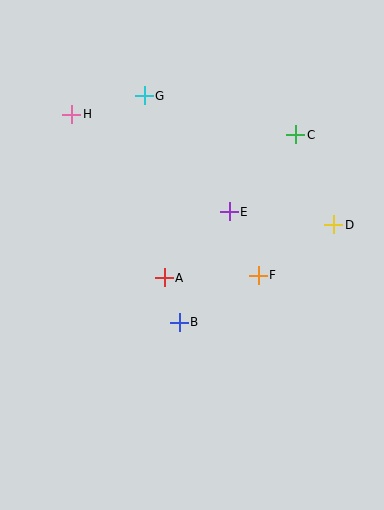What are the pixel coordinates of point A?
Point A is at (164, 278).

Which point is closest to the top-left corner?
Point H is closest to the top-left corner.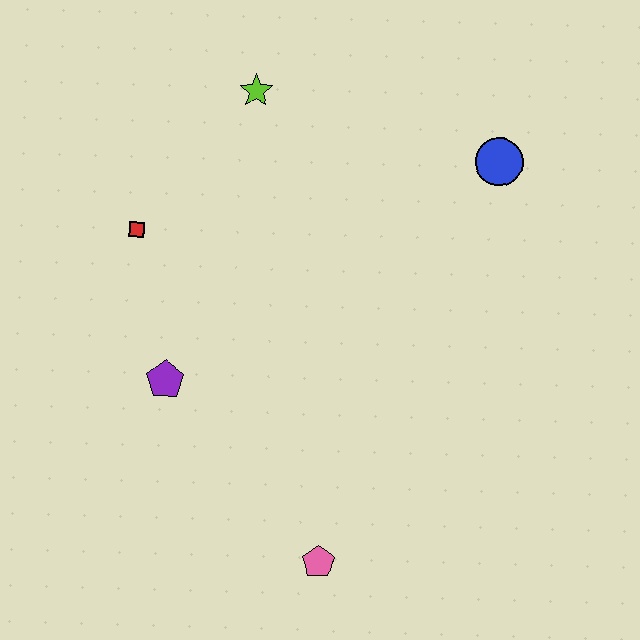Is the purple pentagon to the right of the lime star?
No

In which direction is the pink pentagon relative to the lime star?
The pink pentagon is below the lime star.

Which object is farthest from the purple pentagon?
The blue circle is farthest from the purple pentagon.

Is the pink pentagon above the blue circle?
No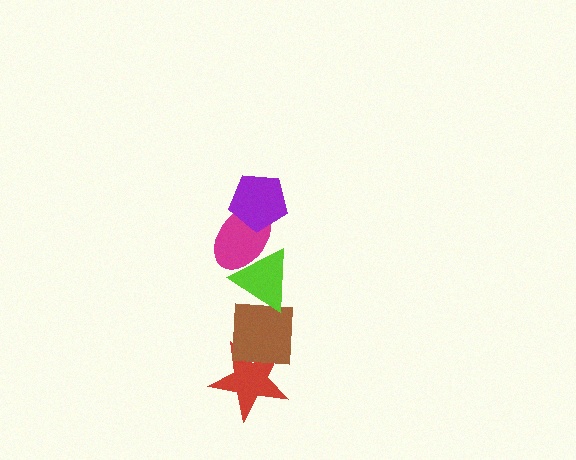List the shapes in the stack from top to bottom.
From top to bottom: the purple pentagon, the magenta ellipse, the lime triangle, the brown square, the red star.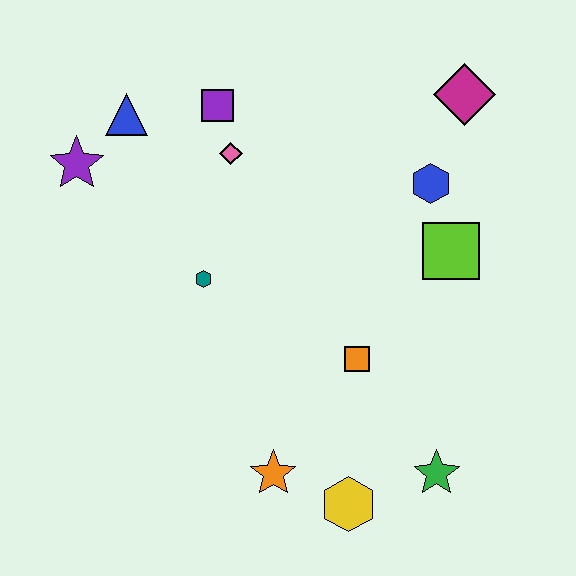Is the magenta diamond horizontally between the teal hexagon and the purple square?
No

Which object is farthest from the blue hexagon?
The purple star is farthest from the blue hexagon.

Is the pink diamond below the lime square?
No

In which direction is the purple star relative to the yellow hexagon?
The purple star is above the yellow hexagon.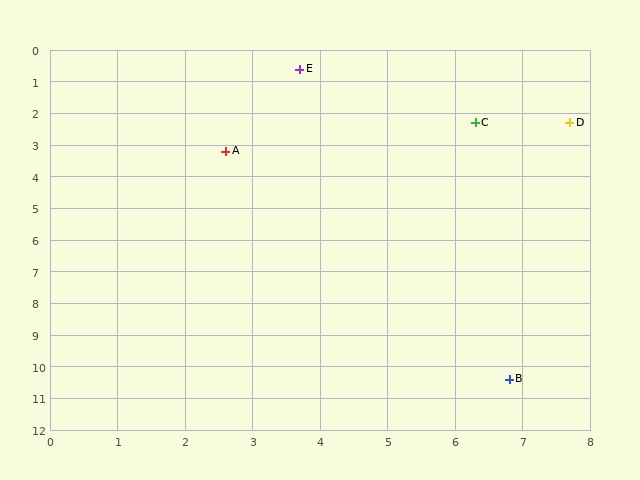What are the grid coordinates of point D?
Point D is at approximately (7.7, 2.3).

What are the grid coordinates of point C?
Point C is at approximately (6.3, 2.3).